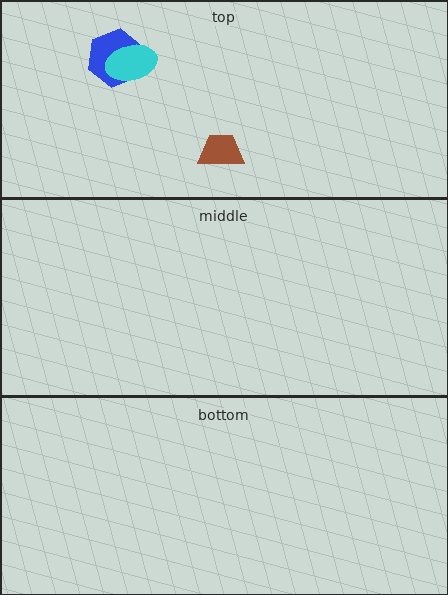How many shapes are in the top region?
3.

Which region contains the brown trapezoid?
The top region.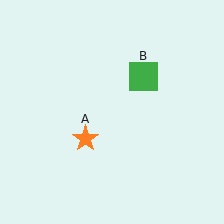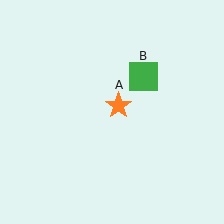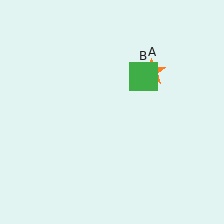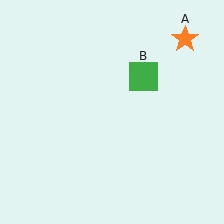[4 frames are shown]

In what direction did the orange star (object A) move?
The orange star (object A) moved up and to the right.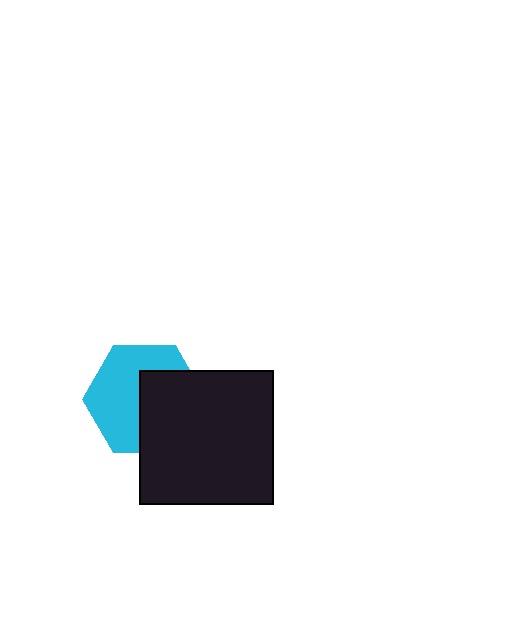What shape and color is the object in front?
The object in front is a black square.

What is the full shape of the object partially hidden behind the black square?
The partially hidden object is a cyan hexagon.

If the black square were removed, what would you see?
You would see the complete cyan hexagon.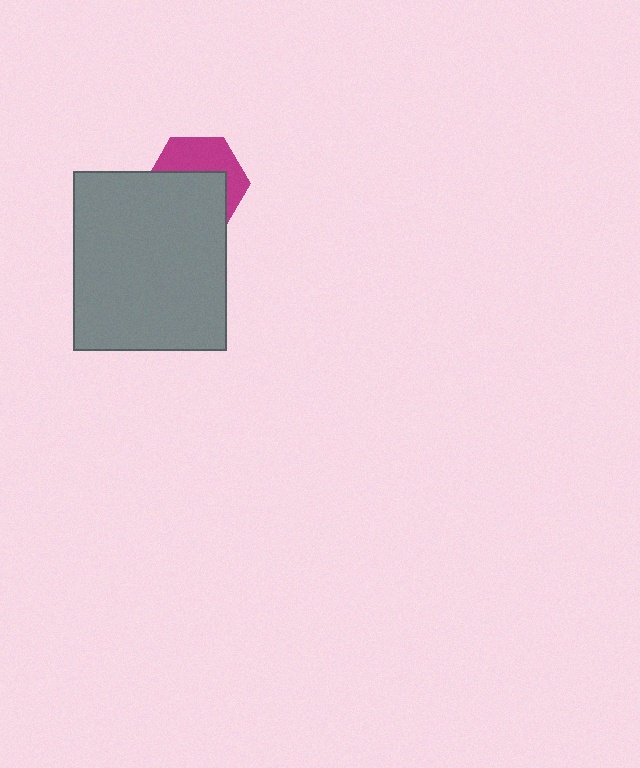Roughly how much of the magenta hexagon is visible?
A small part of it is visible (roughly 43%).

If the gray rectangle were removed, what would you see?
You would see the complete magenta hexagon.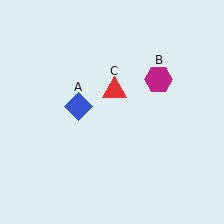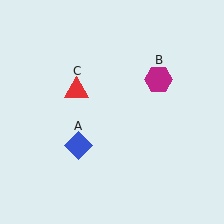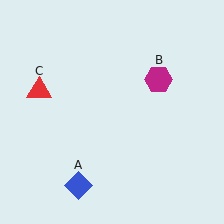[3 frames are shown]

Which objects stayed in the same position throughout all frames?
Magenta hexagon (object B) remained stationary.